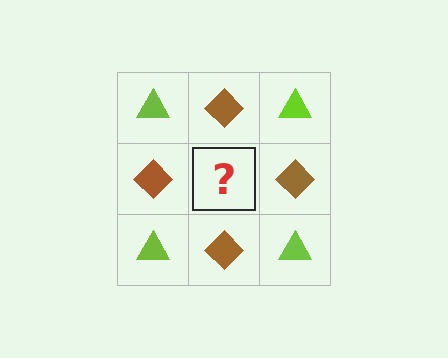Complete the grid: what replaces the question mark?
The question mark should be replaced with a lime triangle.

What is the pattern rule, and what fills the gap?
The rule is that it alternates lime triangle and brown diamond in a checkerboard pattern. The gap should be filled with a lime triangle.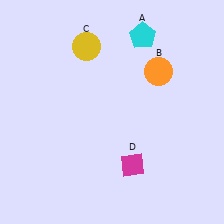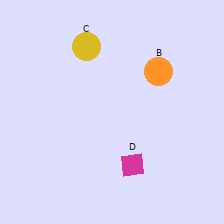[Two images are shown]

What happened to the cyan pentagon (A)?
The cyan pentagon (A) was removed in Image 2. It was in the top-right area of Image 1.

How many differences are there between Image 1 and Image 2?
There is 1 difference between the two images.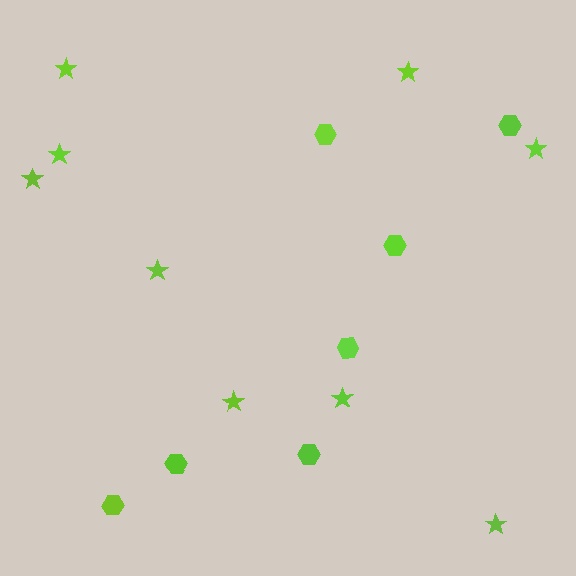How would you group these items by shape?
There are 2 groups: one group of stars (9) and one group of hexagons (7).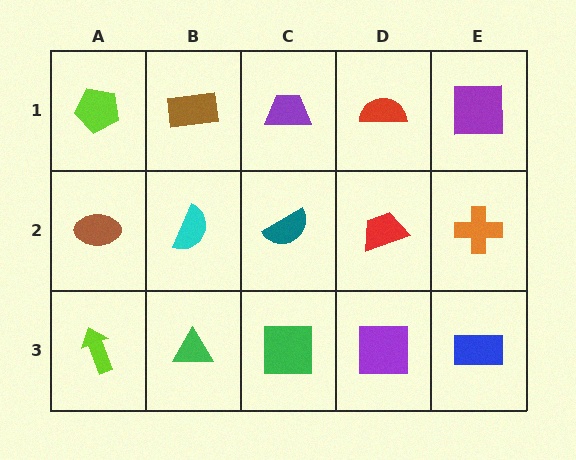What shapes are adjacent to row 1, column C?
A teal semicircle (row 2, column C), a brown rectangle (row 1, column B), a red semicircle (row 1, column D).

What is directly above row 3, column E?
An orange cross.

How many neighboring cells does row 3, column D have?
3.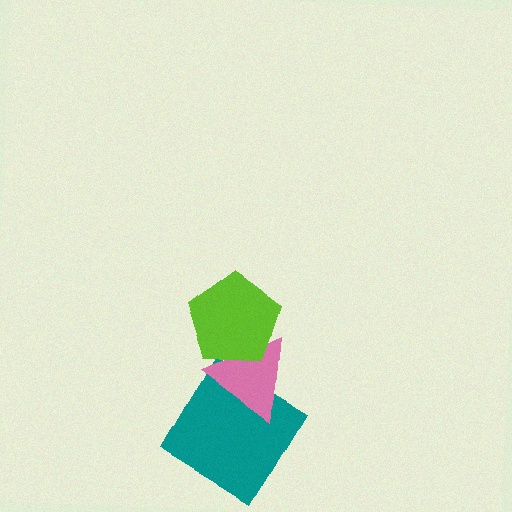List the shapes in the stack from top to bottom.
From top to bottom: the lime pentagon, the pink triangle, the teal diamond.